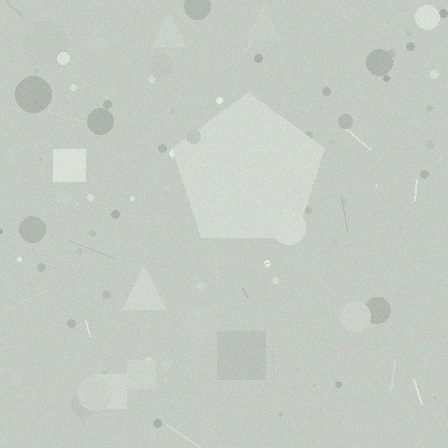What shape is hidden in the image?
A pentagon is hidden in the image.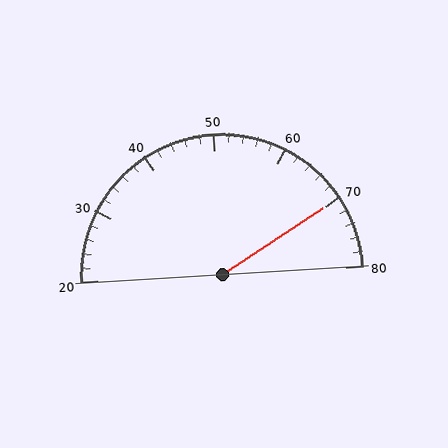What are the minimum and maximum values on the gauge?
The gauge ranges from 20 to 80.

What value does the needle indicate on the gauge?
The needle indicates approximately 70.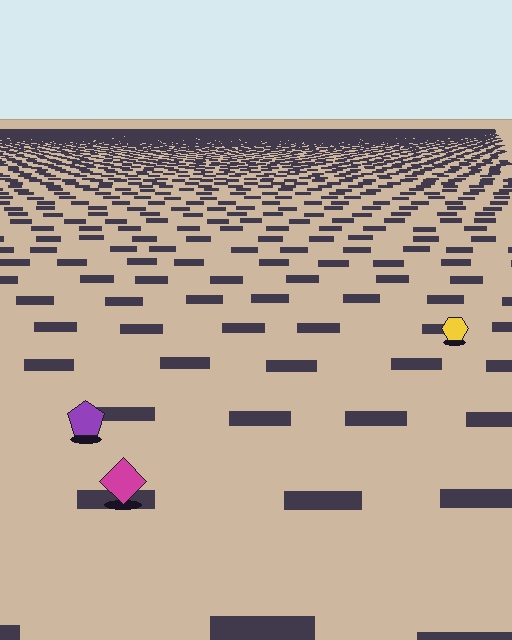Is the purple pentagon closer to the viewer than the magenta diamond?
No. The magenta diamond is closer — you can tell from the texture gradient: the ground texture is coarser near it.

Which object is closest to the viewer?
The magenta diamond is closest. The texture marks near it are larger and more spread out.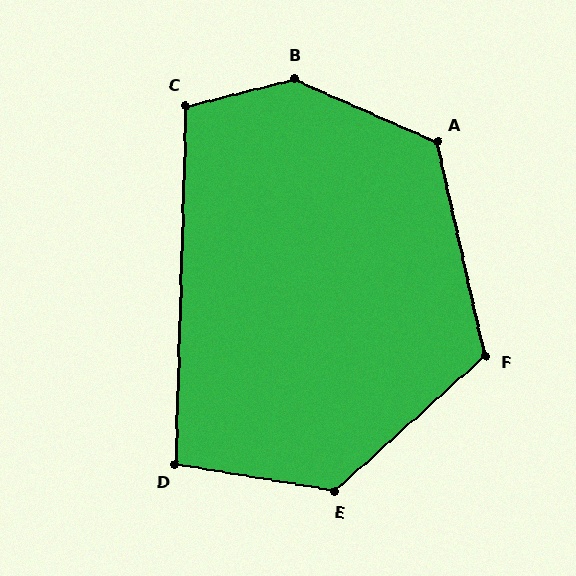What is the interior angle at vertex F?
Approximately 119 degrees (obtuse).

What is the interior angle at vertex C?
Approximately 105 degrees (obtuse).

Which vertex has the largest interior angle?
B, at approximately 142 degrees.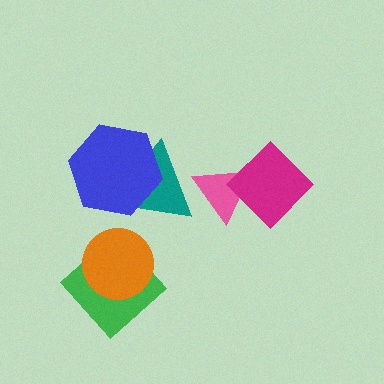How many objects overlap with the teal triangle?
2 objects overlap with the teal triangle.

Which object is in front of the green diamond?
The orange circle is in front of the green diamond.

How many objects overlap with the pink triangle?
2 objects overlap with the pink triangle.